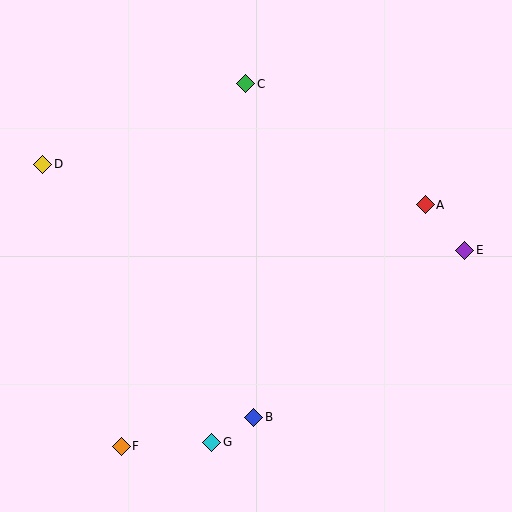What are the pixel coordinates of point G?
Point G is at (212, 442).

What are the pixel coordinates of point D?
Point D is at (43, 164).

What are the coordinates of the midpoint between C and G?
The midpoint between C and G is at (229, 263).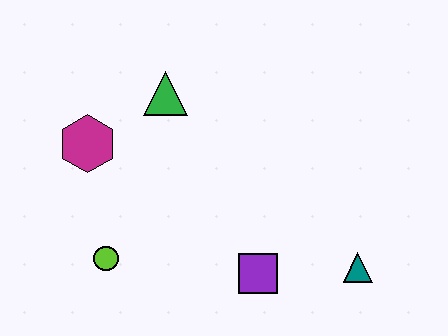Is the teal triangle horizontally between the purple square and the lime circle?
No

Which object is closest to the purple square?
The teal triangle is closest to the purple square.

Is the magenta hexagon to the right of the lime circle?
No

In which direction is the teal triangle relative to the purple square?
The teal triangle is to the right of the purple square.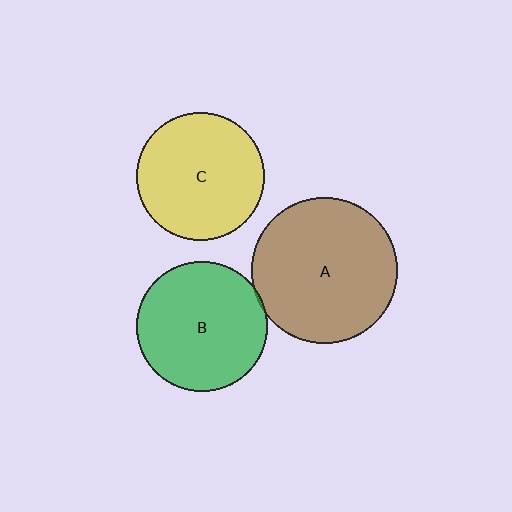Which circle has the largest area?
Circle A (brown).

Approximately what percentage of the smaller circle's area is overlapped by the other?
Approximately 5%.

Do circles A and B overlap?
Yes.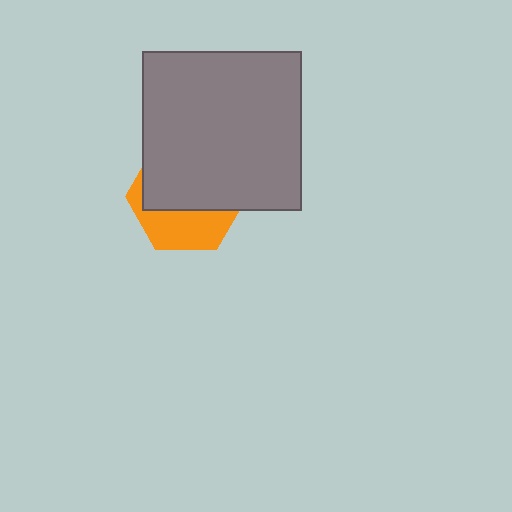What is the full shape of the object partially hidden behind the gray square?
The partially hidden object is an orange hexagon.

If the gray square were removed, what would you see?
You would see the complete orange hexagon.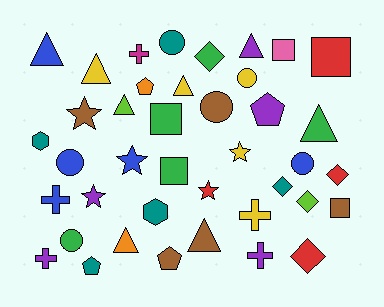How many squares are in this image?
There are 5 squares.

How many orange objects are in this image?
There are 2 orange objects.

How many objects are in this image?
There are 40 objects.